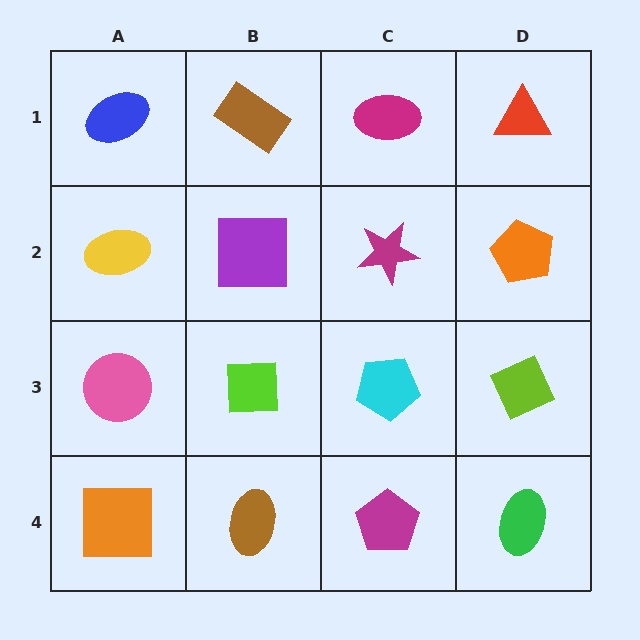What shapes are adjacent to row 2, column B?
A brown rectangle (row 1, column B), a lime square (row 3, column B), a yellow ellipse (row 2, column A), a magenta star (row 2, column C).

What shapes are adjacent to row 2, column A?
A blue ellipse (row 1, column A), a pink circle (row 3, column A), a purple square (row 2, column B).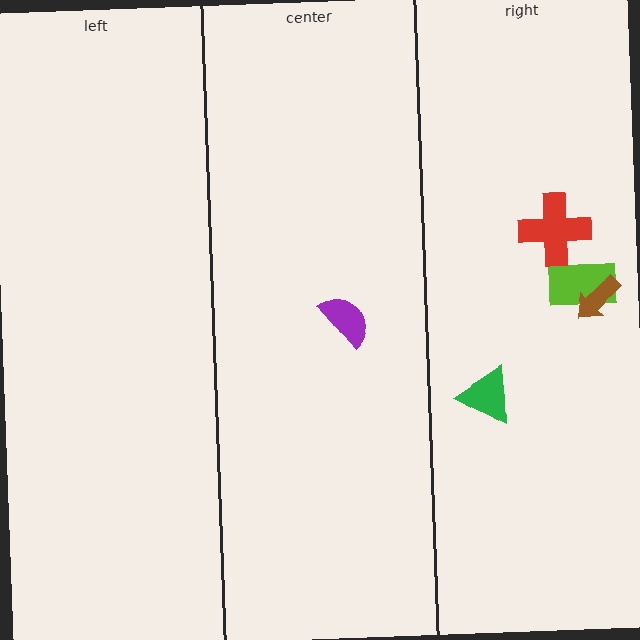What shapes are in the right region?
The green triangle, the lime rectangle, the brown arrow, the red cross.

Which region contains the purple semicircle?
The center region.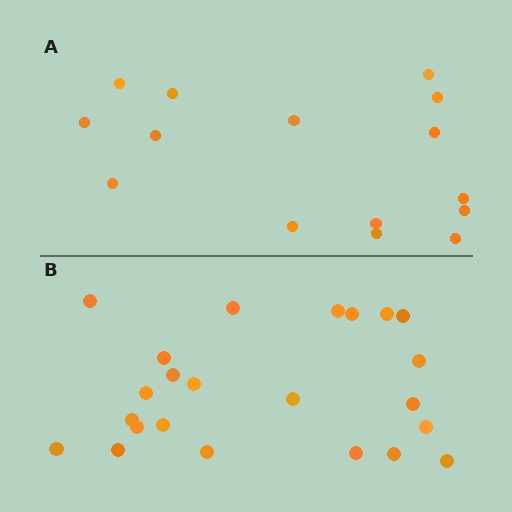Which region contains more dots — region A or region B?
Region B (the bottom region) has more dots.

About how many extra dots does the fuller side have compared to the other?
Region B has roughly 8 or so more dots than region A.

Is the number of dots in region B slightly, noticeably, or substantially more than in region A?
Region B has substantially more. The ratio is roughly 1.5 to 1.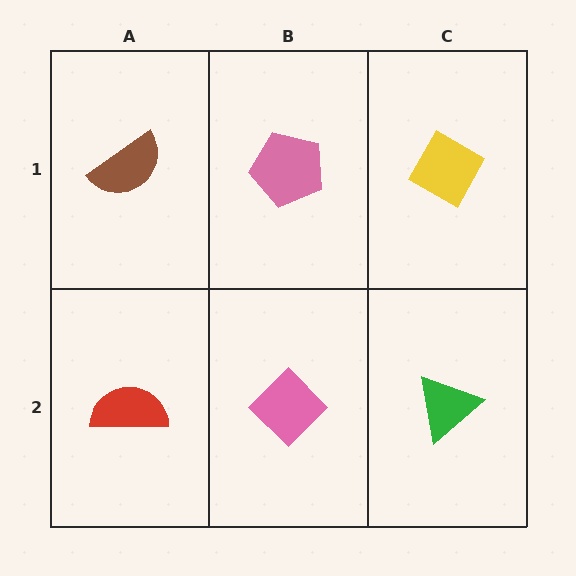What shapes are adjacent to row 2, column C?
A yellow diamond (row 1, column C), a pink diamond (row 2, column B).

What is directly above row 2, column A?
A brown semicircle.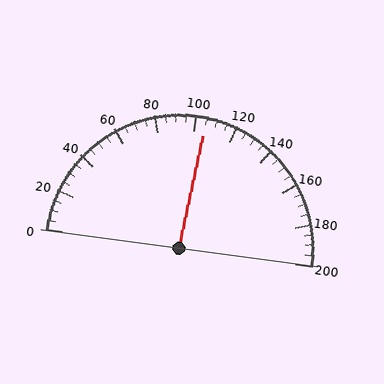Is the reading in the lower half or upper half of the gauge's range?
The reading is in the upper half of the range (0 to 200).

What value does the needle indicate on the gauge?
The needle indicates approximately 105.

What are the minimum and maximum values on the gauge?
The gauge ranges from 0 to 200.